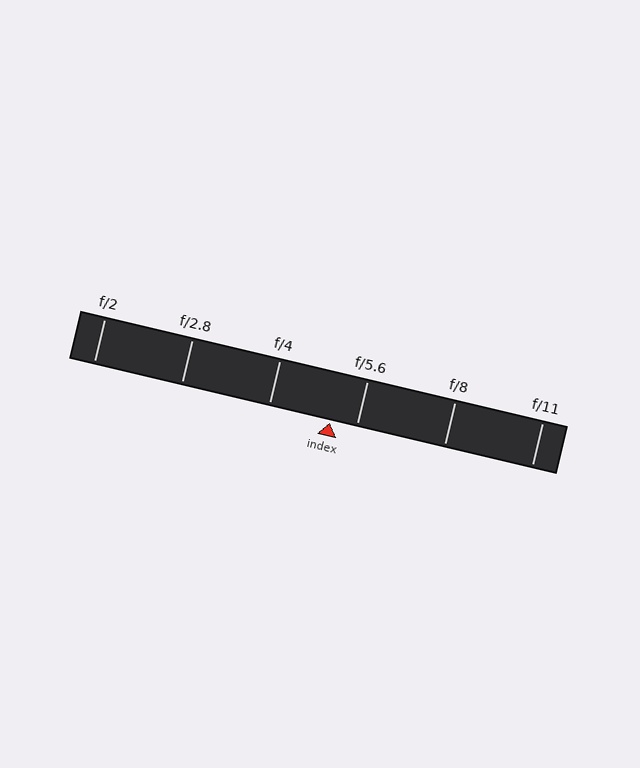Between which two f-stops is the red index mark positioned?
The index mark is between f/4 and f/5.6.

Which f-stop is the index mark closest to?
The index mark is closest to f/5.6.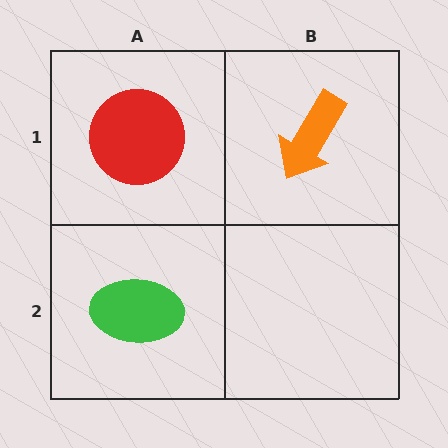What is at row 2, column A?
A green ellipse.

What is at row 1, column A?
A red circle.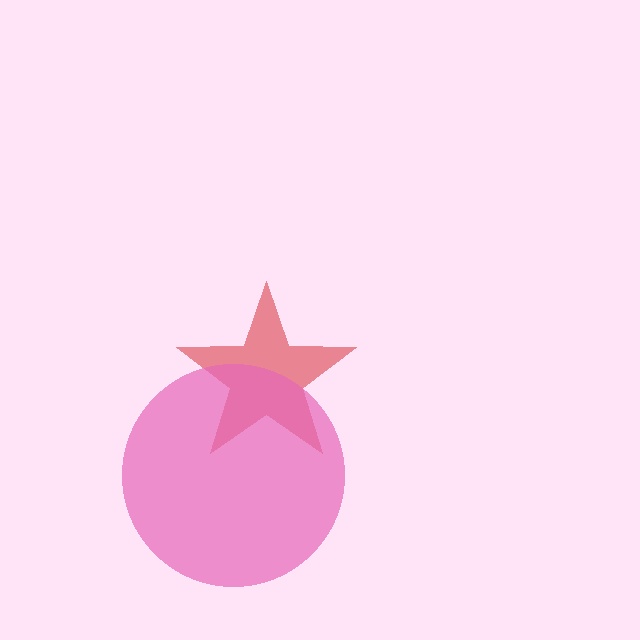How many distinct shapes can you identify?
There are 2 distinct shapes: a red star, a pink circle.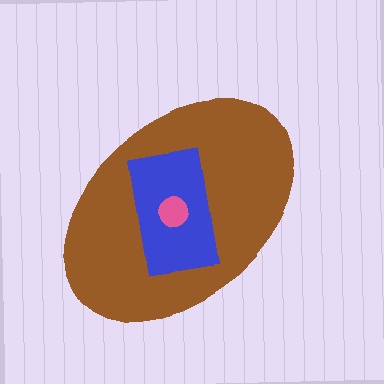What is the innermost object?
The pink circle.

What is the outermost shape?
The brown ellipse.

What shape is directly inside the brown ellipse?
The blue rectangle.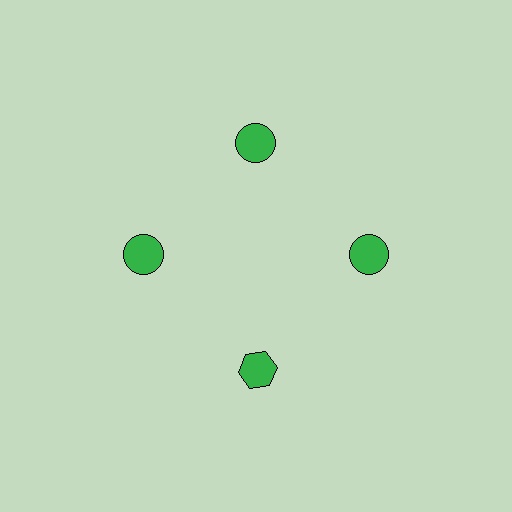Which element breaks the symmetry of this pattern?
The green hexagon at roughly the 6 o'clock position breaks the symmetry. All other shapes are green circles.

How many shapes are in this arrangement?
There are 4 shapes arranged in a ring pattern.